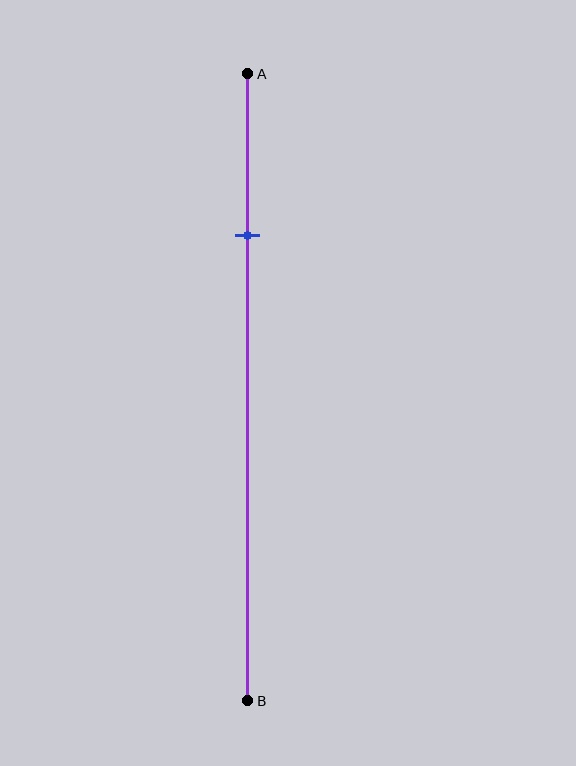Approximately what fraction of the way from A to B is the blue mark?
The blue mark is approximately 25% of the way from A to B.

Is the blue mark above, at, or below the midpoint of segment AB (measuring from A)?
The blue mark is above the midpoint of segment AB.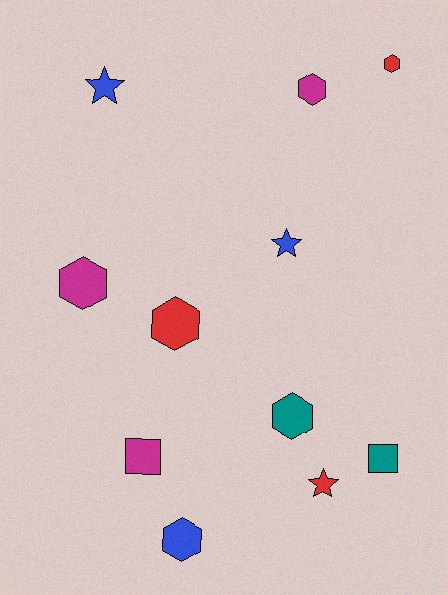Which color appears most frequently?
Magenta, with 3 objects.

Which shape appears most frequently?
Hexagon, with 6 objects.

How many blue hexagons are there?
There is 1 blue hexagon.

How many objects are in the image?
There are 11 objects.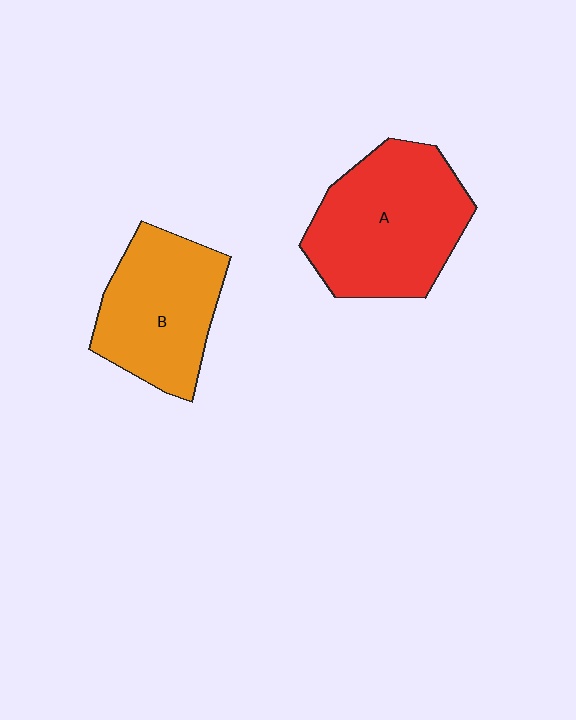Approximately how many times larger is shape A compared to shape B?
Approximately 1.2 times.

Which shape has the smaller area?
Shape B (orange).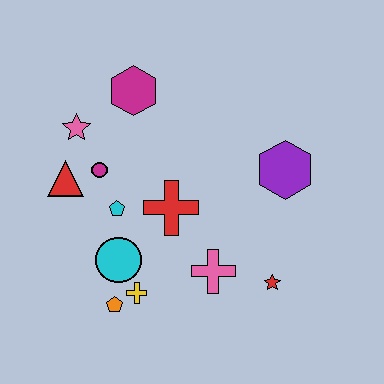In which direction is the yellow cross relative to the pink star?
The yellow cross is below the pink star.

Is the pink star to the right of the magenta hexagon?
No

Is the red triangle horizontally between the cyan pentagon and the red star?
No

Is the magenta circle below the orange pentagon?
No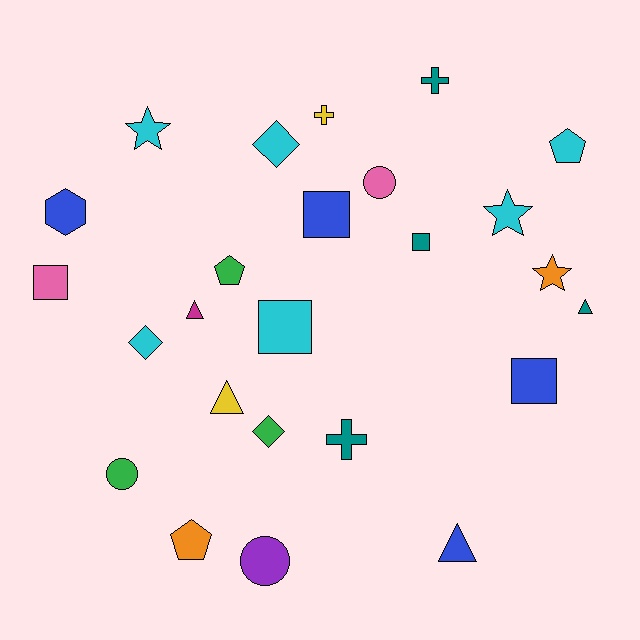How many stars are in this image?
There are 3 stars.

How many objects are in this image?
There are 25 objects.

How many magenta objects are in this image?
There is 1 magenta object.